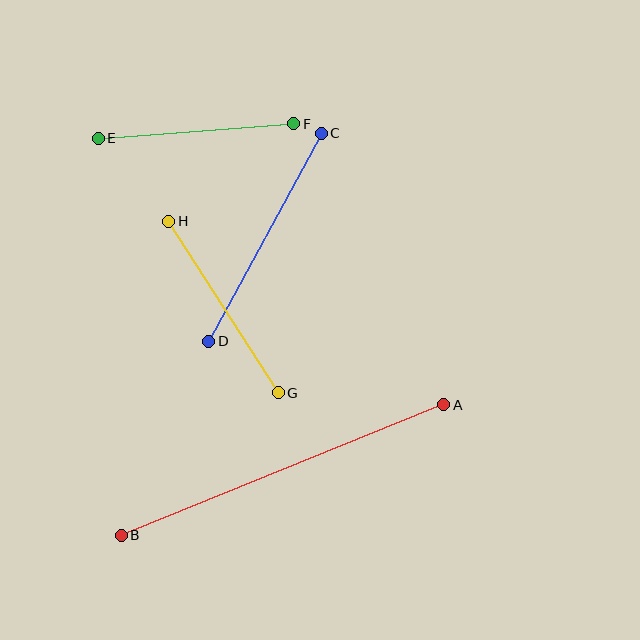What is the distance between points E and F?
The distance is approximately 196 pixels.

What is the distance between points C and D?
The distance is approximately 237 pixels.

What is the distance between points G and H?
The distance is approximately 203 pixels.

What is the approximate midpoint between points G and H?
The midpoint is at approximately (224, 307) pixels.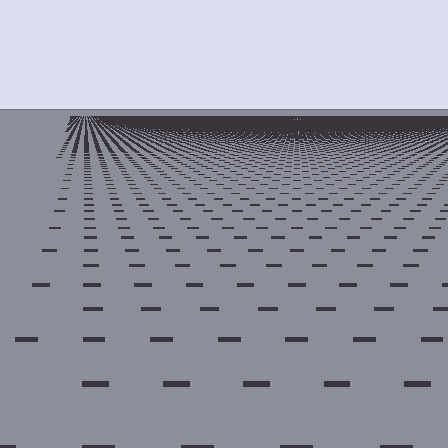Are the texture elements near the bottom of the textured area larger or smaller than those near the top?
Larger. Near the bottom, elements are closer to the viewer and appear at a bigger on-screen size.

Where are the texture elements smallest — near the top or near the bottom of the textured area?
Near the top.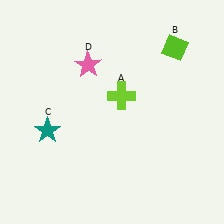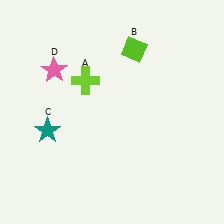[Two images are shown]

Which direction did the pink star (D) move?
The pink star (D) moved left.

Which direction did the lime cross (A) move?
The lime cross (A) moved left.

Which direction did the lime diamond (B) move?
The lime diamond (B) moved left.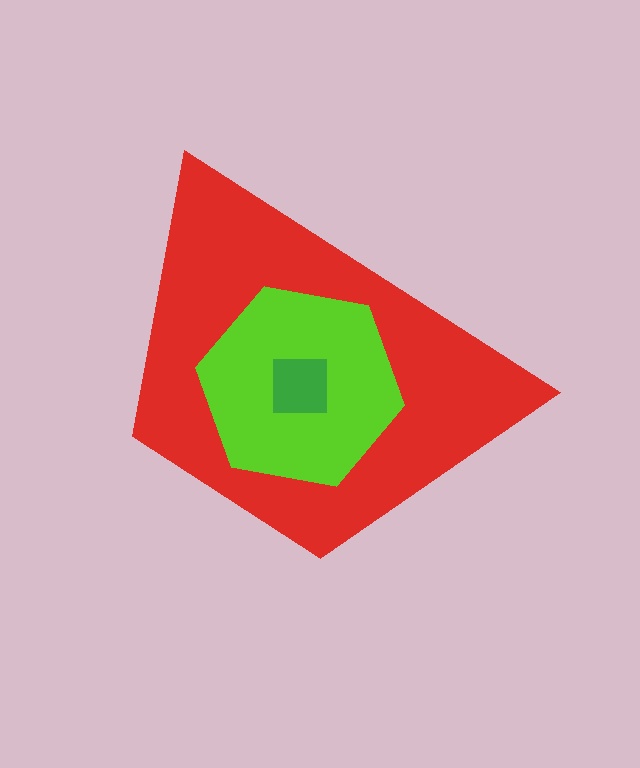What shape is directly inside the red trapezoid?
The lime hexagon.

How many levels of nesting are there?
3.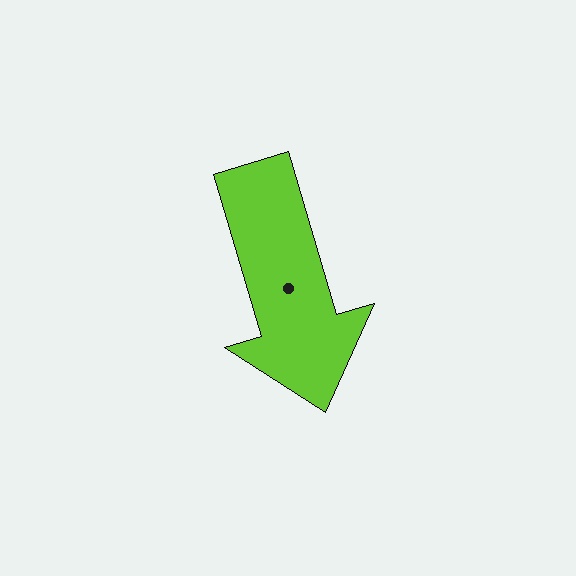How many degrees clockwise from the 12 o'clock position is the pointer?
Approximately 163 degrees.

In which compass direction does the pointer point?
South.